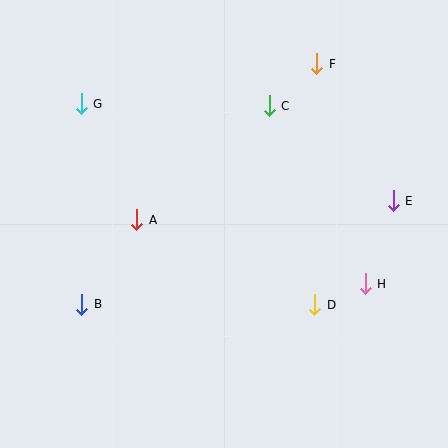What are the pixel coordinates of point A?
Point A is at (137, 220).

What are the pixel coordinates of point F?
Point F is at (317, 64).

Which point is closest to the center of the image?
Point A at (137, 220) is closest to the center.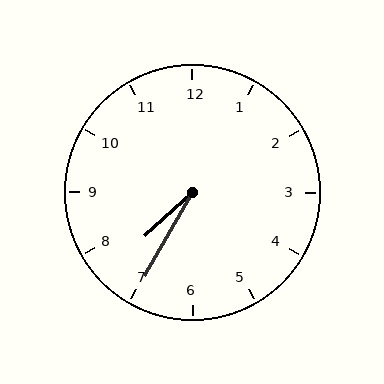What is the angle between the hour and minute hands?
Approximately 18 degrees.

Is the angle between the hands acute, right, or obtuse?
It is acute.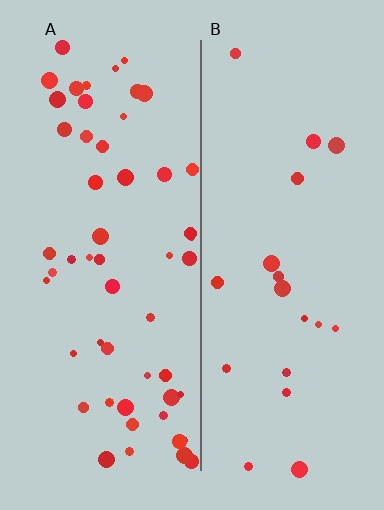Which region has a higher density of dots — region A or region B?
A (the left).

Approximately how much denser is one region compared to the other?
Approximately 2.7× — region A over region B.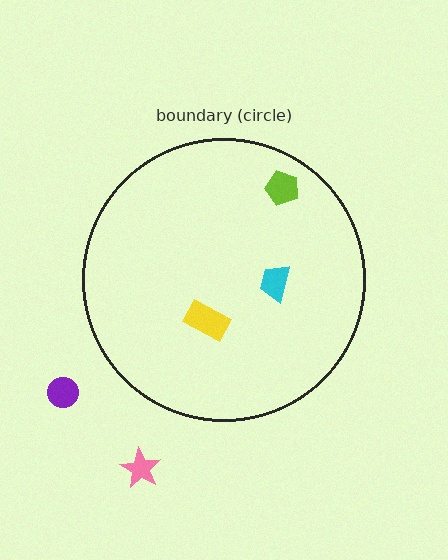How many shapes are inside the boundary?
3 inside, 2 outside.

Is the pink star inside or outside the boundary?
Outside.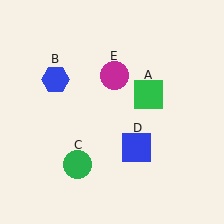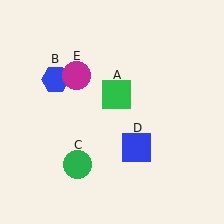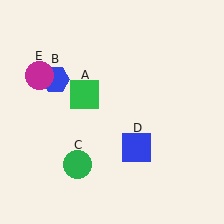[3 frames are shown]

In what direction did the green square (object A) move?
The green square (object A) moved left.